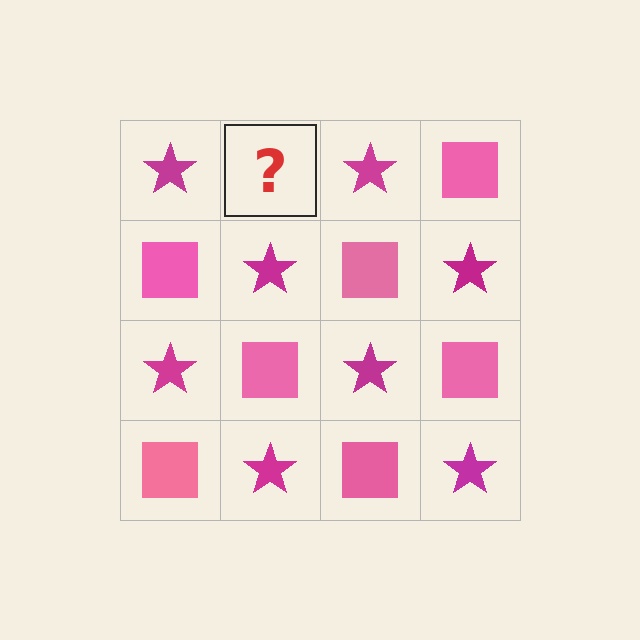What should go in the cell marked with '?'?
The missing cell should contain a pink square.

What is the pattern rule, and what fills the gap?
The rule is that it alternates magenta star and pink square in a checkerboard pattern. The gap should be filled with a pink square.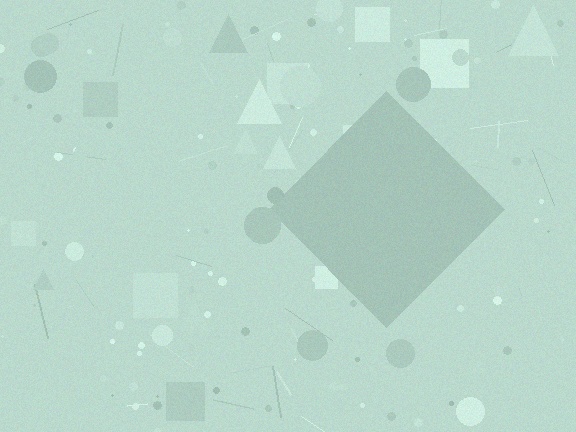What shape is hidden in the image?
A diamond is hidden in the image.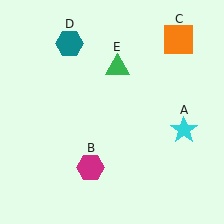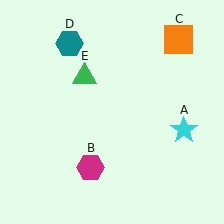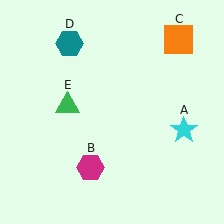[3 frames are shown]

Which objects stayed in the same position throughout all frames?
Cyan star (object A) and magenta hexagon (object B) and orange square (object C) and teal hexagon (object D) remained stationary.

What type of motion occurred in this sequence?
The green triangle (object E) rotated counterclockwise around the center of the scene.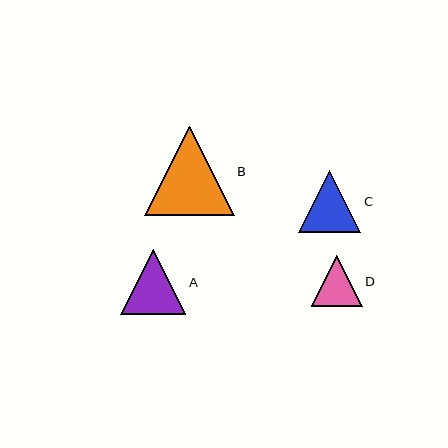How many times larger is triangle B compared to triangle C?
Triangle B is approximately 1.4 times the size of triangle C.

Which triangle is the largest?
Triangle B is the largest with a size of approximately 90 pixels.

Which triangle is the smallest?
Triangle D is the smallest with a size of approximately 51 pixels.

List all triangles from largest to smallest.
From largest to smallest: B, A, C, D.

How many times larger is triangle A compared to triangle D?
Triangle A is approximately 1.3 times the size of triangle D.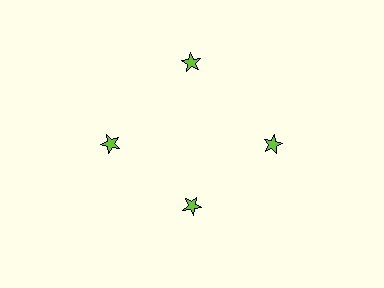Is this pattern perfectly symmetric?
No. The 4 lime stars are arranged in a ring, but one element near the 6 o'clock position is pulled inward toward the center, breaking the 4-fold rotational symmetry.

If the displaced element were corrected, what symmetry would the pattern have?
It would have 4-fold rotational symmetry — the pattern would map onto itself every 90 degrees.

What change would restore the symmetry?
The symmetry would be restored by moving it outward, back onto the ring so that all 4 stars sit at equal angles and equal distance from the center.